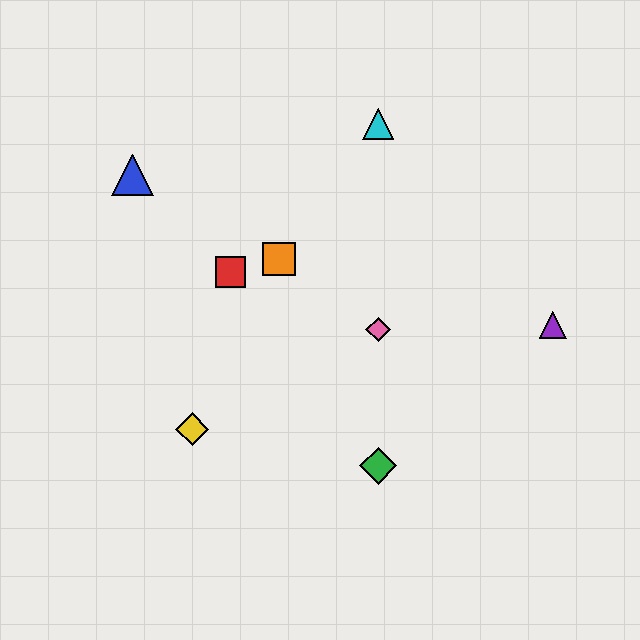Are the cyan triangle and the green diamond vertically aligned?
Yes, both are at x≈378.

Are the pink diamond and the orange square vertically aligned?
No, the pink diamond is at x≈378 and the orange square is at x≈279.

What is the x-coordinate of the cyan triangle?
The cyan triangle is at x≈378.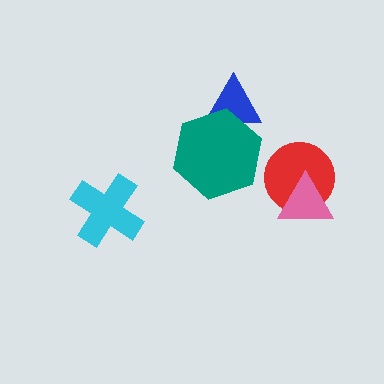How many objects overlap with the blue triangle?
1 object overlaps with the blue triangle.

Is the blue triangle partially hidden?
Yes, it is partially covered by another shape.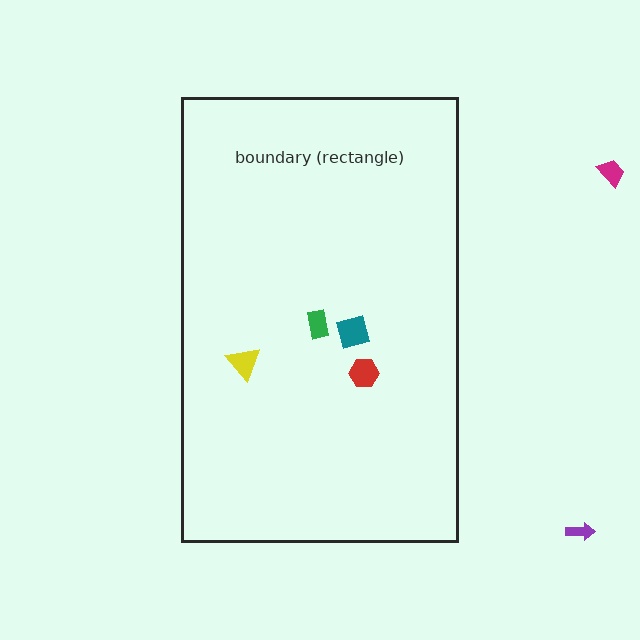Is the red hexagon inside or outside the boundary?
Inside.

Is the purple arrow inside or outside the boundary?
Outside.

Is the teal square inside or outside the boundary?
Inside.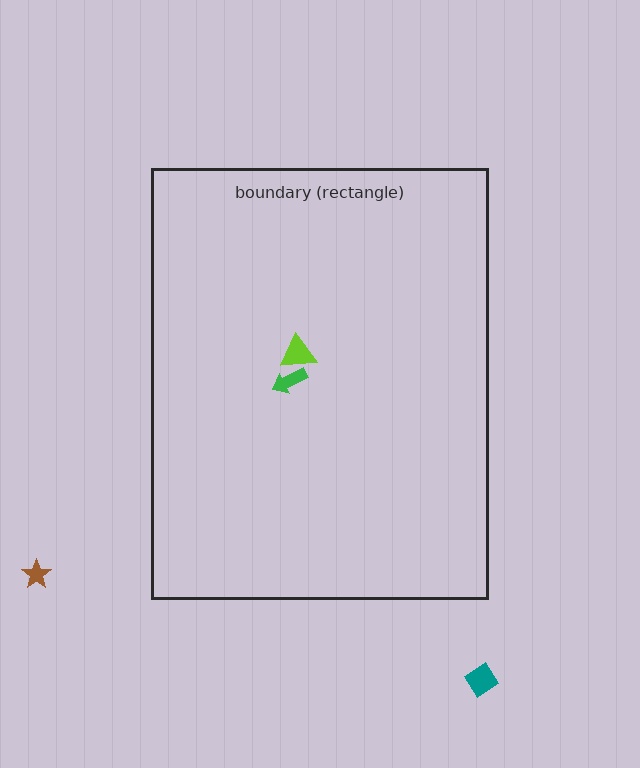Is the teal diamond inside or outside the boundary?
Outside.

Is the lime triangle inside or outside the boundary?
Inside.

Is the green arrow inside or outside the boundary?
Inside.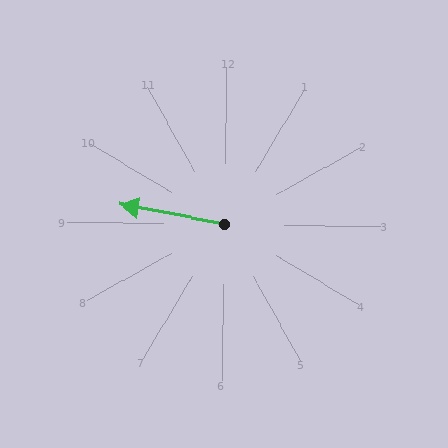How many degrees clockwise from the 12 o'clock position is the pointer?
Approximately 280 degrees.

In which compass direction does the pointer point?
West.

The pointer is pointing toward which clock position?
Roughly 9 o'clock.